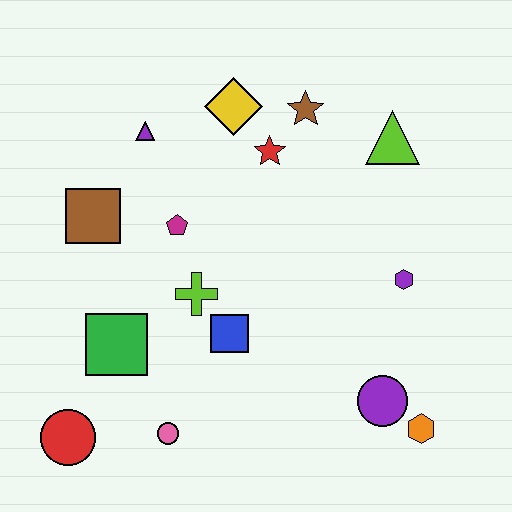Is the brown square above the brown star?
No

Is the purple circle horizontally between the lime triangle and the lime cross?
Yes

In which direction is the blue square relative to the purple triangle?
The blue square is below the purple triangle.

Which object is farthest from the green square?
The lime triangle is farthest from the green square.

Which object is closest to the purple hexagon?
The purple circle is closest to the purple hexagon.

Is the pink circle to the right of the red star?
No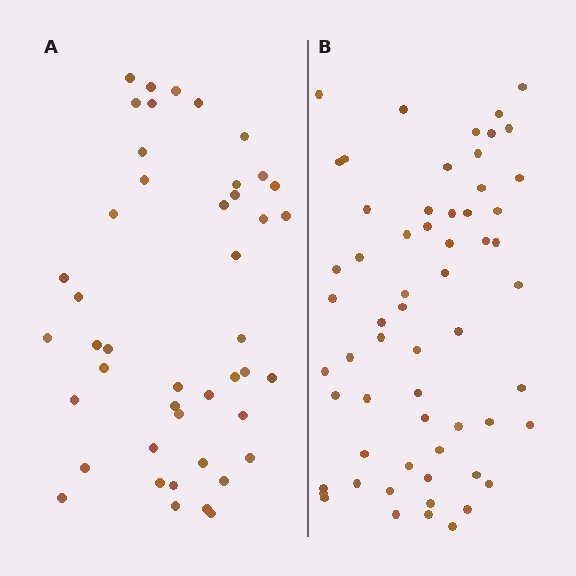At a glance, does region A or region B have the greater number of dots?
Region B (the right region) has more dots.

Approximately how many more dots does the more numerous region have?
Region B has approximately 15 more dots than region A.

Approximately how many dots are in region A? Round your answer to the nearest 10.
About 40 dots. (The exact count is 45, which rounds to 40.)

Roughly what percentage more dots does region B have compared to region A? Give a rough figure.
About 35% more.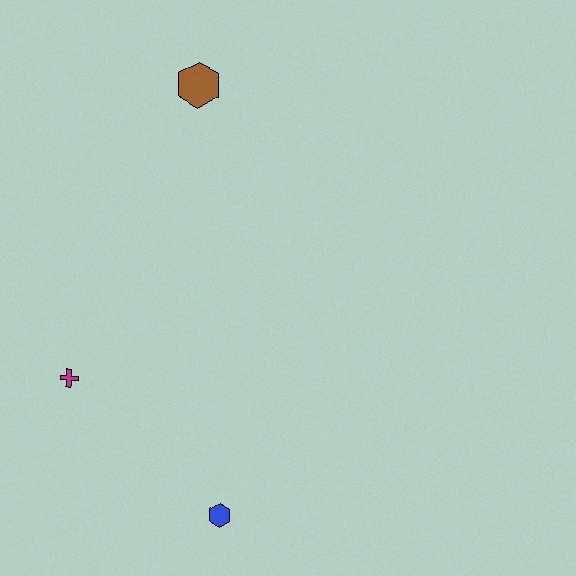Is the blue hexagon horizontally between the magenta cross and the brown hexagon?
No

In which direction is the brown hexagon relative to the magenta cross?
The brown hexagon is above the magenta cross.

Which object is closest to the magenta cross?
The blue hexagon is closest to the magenta cross.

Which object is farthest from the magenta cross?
The brown hexagon is farthest from the magenta cross.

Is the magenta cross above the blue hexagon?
Yes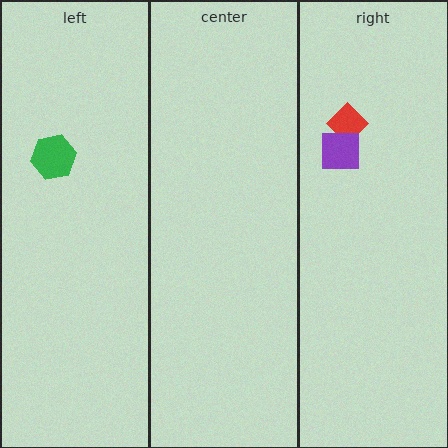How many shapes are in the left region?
1.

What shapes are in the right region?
The red diamond, the purple square.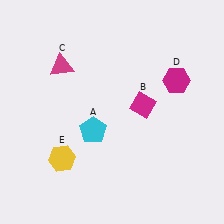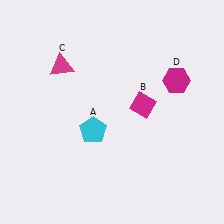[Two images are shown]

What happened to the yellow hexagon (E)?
The yellow hexagon (E) was removed in Image 2. It was in the bottom-left area of Image 1.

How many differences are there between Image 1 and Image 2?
There is 1 difference between the two images.